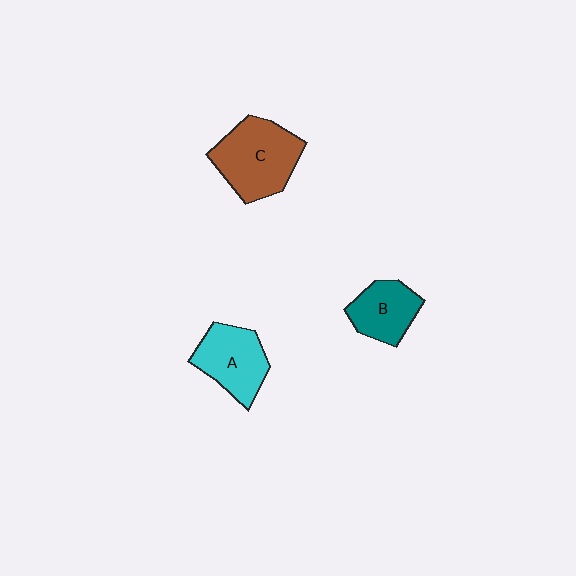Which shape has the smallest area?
Shape B (teal).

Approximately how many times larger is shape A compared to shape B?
Approximately 1.2 times.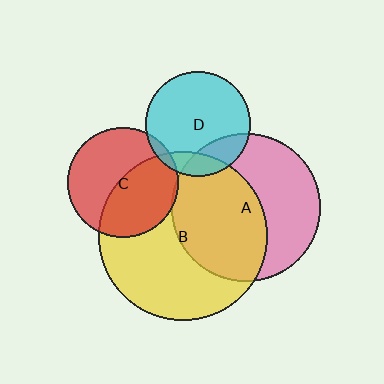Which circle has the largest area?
Circle B (yellow).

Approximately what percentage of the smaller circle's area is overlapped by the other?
Approximately 15%.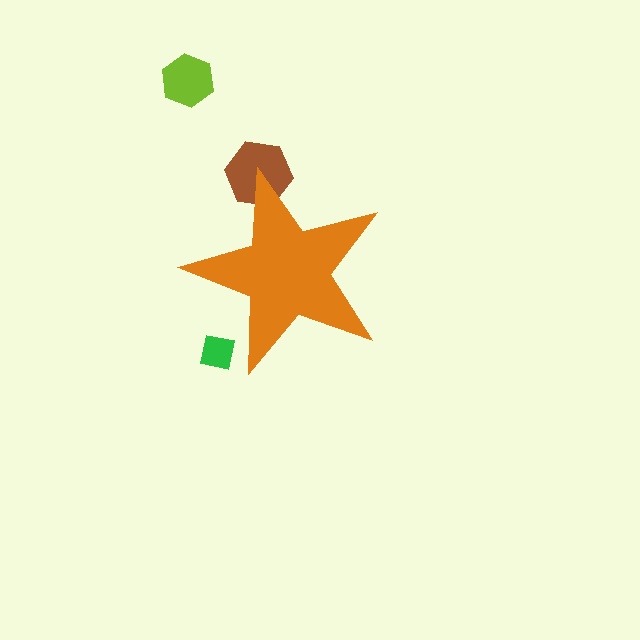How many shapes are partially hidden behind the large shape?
2 shapes are partially hidden.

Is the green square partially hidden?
Yes, the green square is partially hidden behind the orange star.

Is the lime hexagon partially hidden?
No, the lime hexagon is fully visible.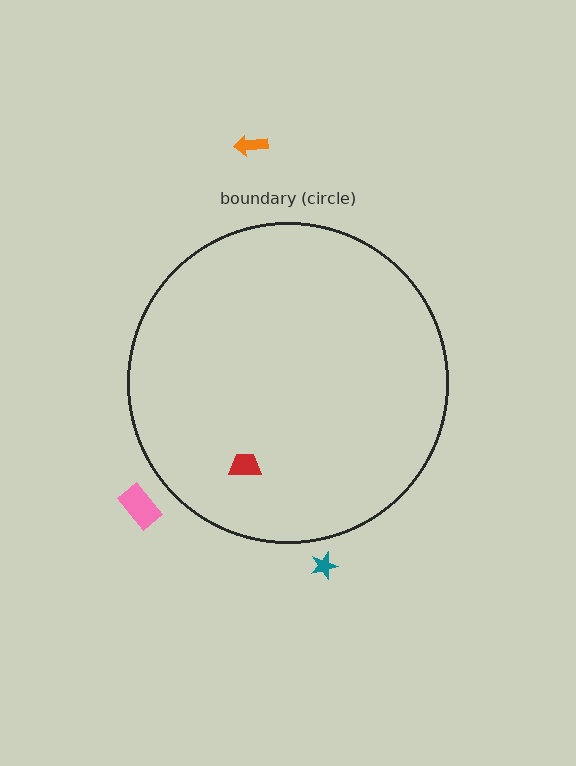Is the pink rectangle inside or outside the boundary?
Outside.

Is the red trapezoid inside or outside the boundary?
Inside.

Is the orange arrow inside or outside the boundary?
Outside.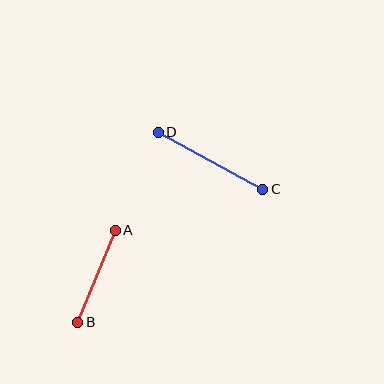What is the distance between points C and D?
The distance is approximately 119 pixels.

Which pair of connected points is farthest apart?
Points C and D are farthest apart.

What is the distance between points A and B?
The distance is approximately 99 pixels.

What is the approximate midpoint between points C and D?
The midpoint is at approximately (210, 161) pixels.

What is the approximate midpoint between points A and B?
The midpoint is at approximately (97, 276) pixels.